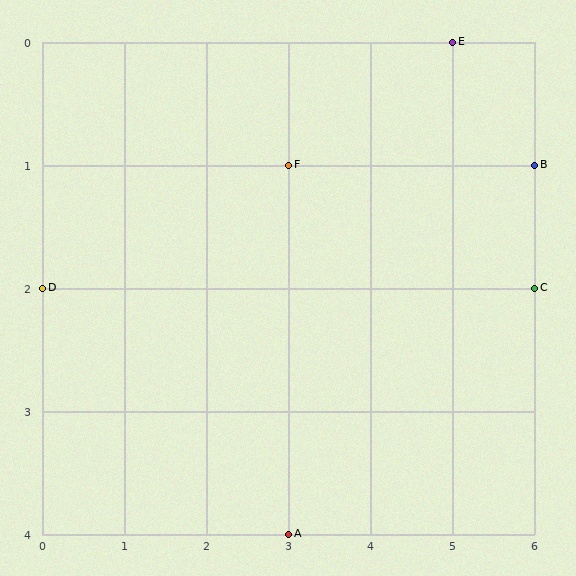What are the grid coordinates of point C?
Point C is at grid coordinates (6, 2).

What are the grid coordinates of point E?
Point E is at grid coordinates (5, 0).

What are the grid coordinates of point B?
Point B is at grid coordinates (6, 1).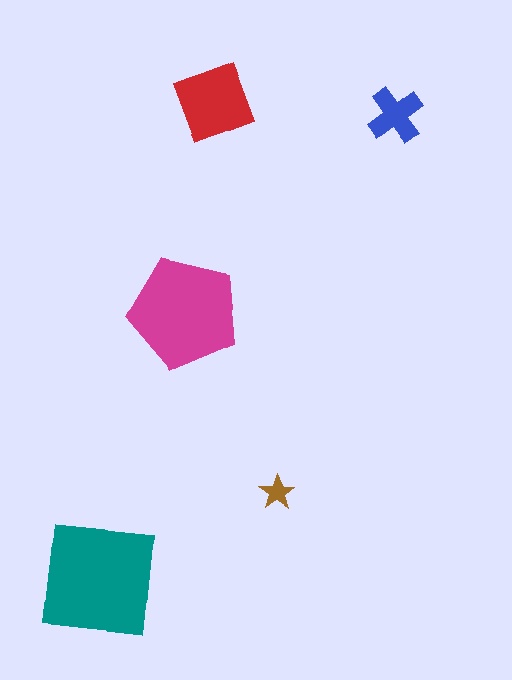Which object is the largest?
The teal square.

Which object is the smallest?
The brown star.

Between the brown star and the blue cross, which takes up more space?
The blue cross.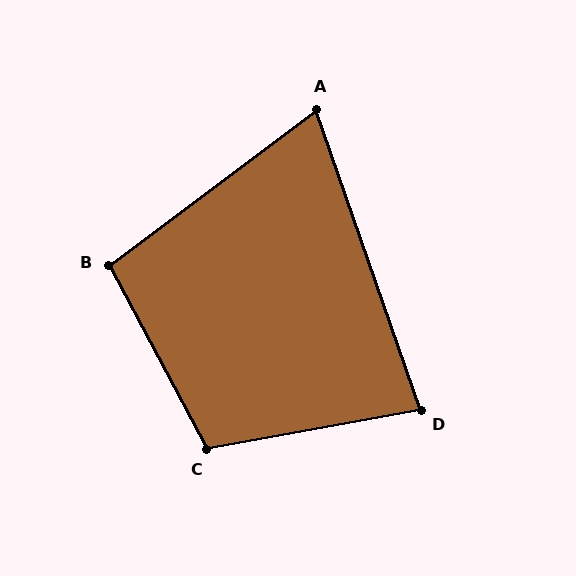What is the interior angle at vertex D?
Approximately 81 degrees (acute).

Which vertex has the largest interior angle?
C, at approximately 108 degrees.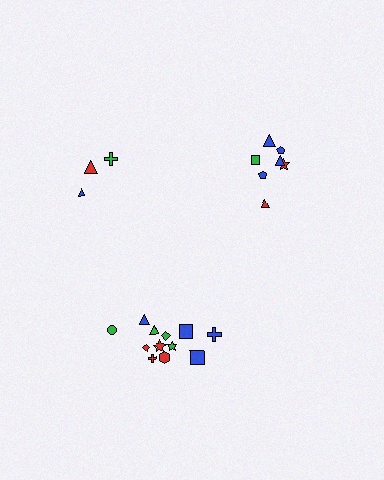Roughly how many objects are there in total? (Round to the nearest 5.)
Roughly 20 objects in total.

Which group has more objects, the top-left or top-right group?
The top-right group.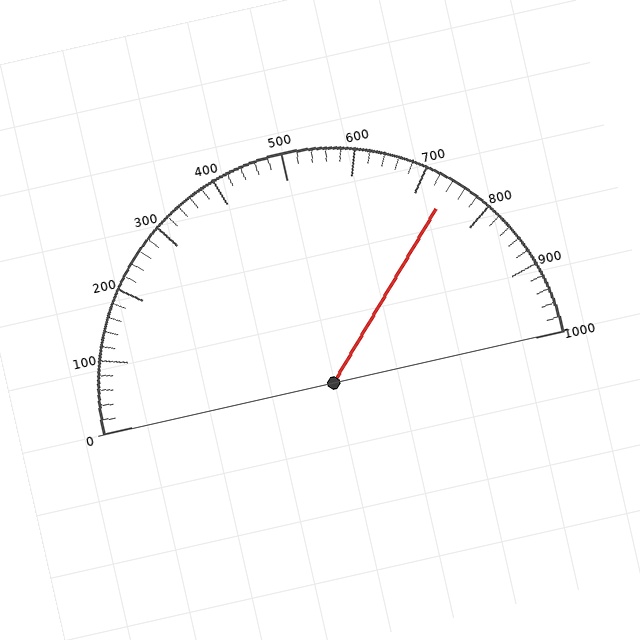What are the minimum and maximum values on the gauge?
The gauge ranges from 0 to 1000.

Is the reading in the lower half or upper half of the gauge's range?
The reading is in the upper half of the range (0 to 1000).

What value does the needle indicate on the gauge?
The needle indicates approximately 740.